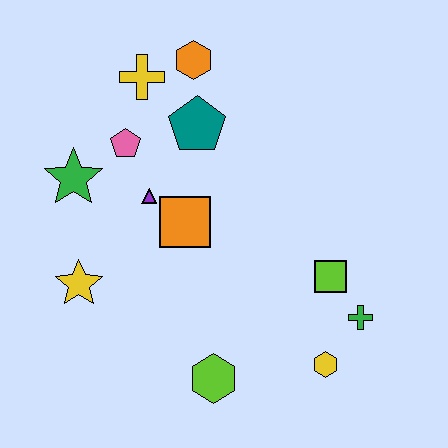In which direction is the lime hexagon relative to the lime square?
The lime hexagon is to the left of the lime square.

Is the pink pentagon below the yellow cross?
Yes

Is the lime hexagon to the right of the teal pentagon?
Yes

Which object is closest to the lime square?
The green cross is closest to the lime square.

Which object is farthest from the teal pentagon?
The yellow hexagon is farthest from the teal pentagon.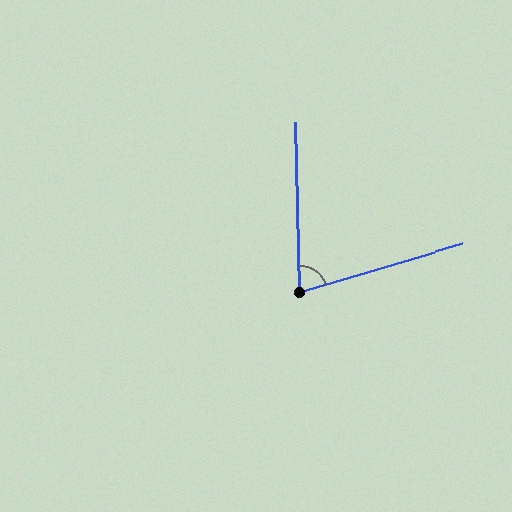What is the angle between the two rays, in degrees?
Approximately 75 degrees.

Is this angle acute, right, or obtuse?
It is acute.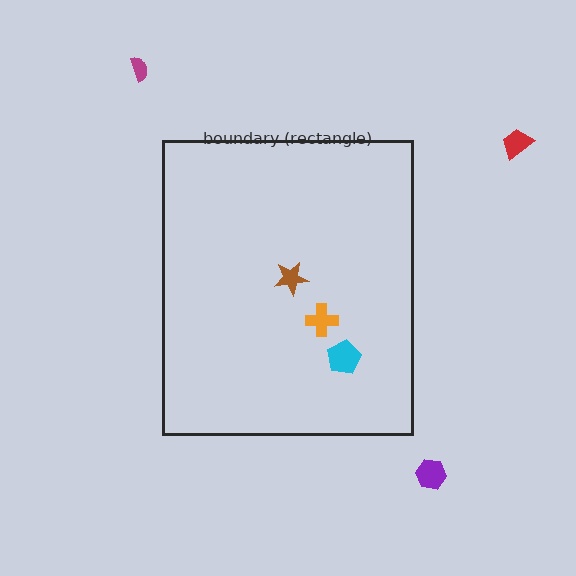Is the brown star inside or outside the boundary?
Inside.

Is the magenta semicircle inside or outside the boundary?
Outside.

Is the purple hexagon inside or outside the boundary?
Outside.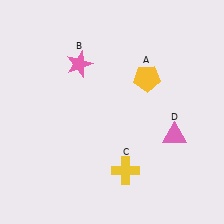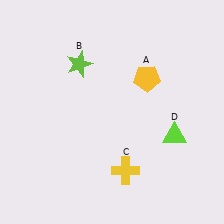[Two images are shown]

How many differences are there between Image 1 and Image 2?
There are 2 differences between the two images.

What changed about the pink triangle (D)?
In Image 1, D is pink. In Image 2, it changed to lime.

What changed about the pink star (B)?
In Image 1, B is pink. In Image 2, it changed to lime.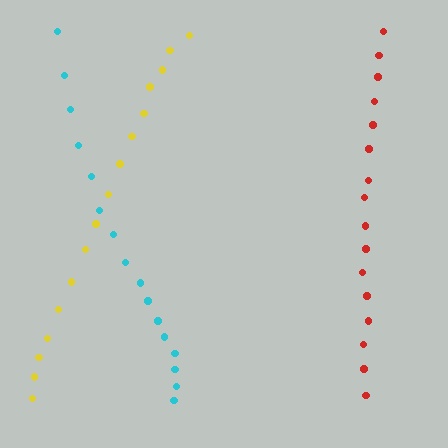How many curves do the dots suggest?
There are 3 distinct paths.